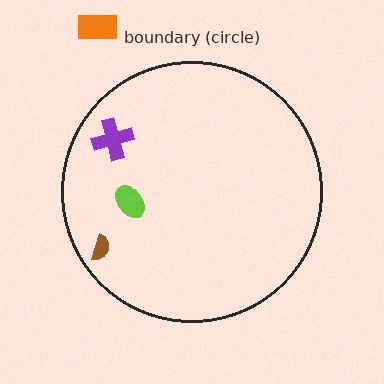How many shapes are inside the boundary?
3 inside, 1 outside.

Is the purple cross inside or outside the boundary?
Inside.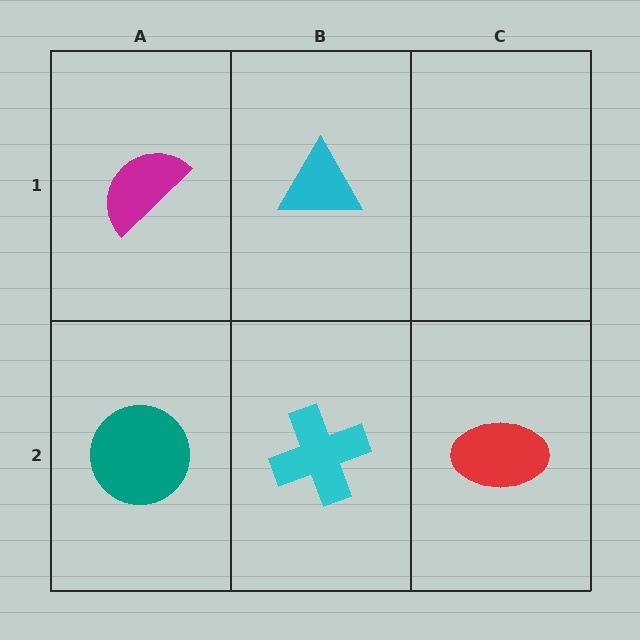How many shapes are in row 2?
3 shapes.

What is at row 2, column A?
A teal circle.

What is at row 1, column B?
A cyan triangle.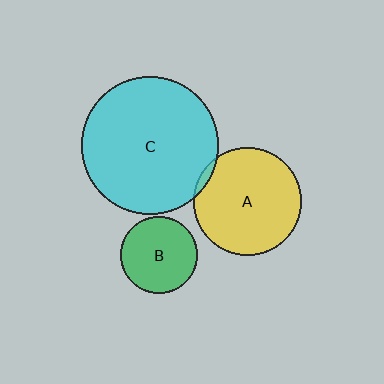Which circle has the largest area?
Circle C (cyan).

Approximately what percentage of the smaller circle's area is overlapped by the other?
Approximately 5%.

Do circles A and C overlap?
Yes.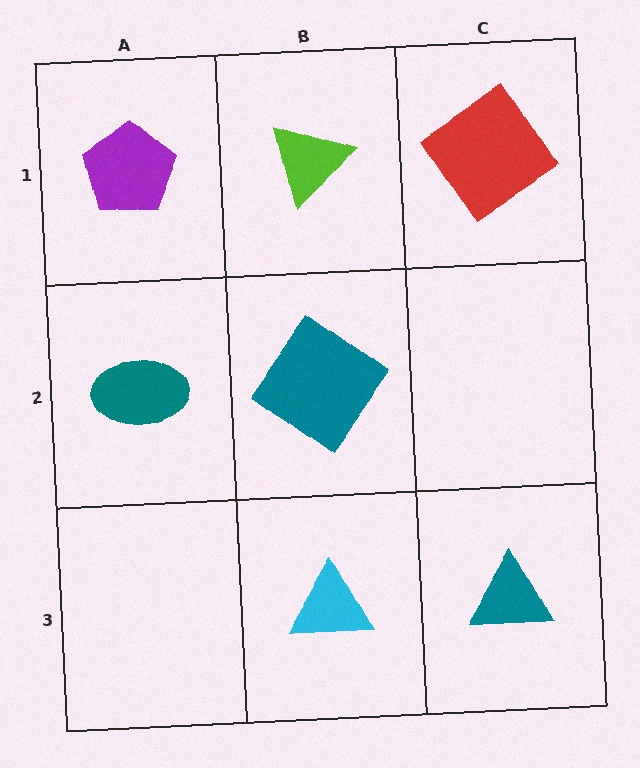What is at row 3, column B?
A cyan triangle.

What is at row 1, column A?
A purple pentagon.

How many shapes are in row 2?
2 shapes.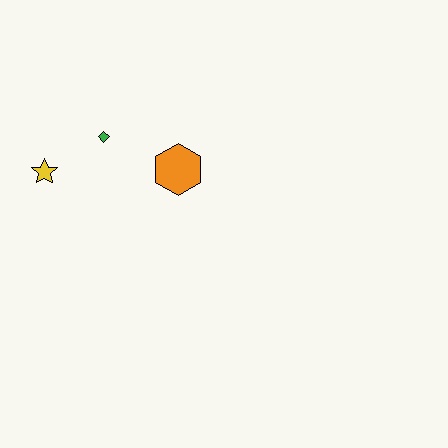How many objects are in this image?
There are 3 objects.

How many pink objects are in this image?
There are no pink objects.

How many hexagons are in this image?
There is 1 hexagon.